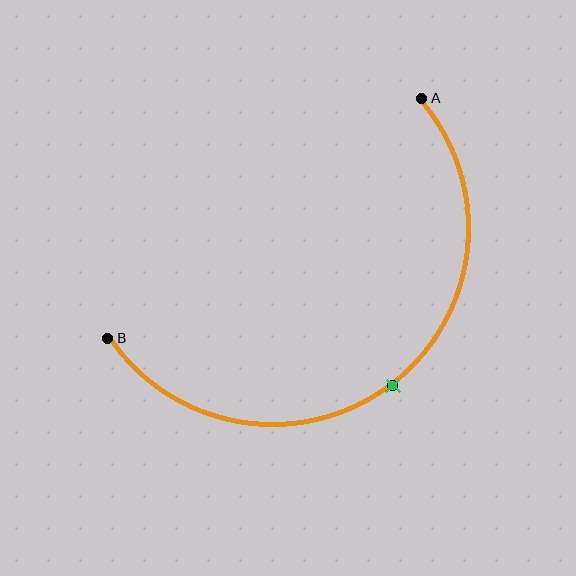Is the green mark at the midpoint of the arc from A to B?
Yes. The green mark lies on the arc at equal arc-length from both A and B — it is the arc midpoint.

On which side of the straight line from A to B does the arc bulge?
The arc bulges below and to the right of the straight line connecting A and B.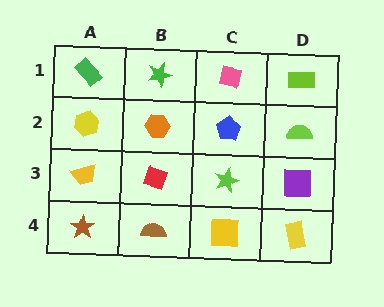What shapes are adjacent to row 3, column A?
A yellow hexagon (row 2, column A), a brown star (row 4, column A), a red diamond (row 3, column B).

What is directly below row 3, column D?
A yellow rectangle.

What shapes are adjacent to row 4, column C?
A lime star (row 3, column C), a brown semicircle (row 4, column B), a yellow rectangle (row 4, column D).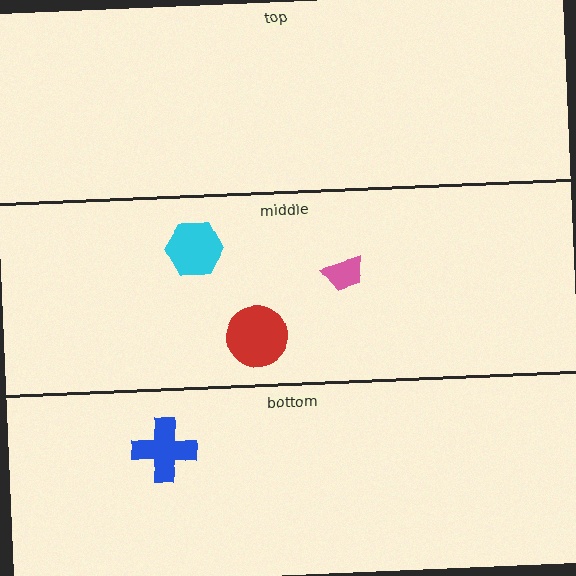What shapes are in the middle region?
The pink trapezoid, the cyan hexagon, the red circle.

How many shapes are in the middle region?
3.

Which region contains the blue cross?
The bottom region.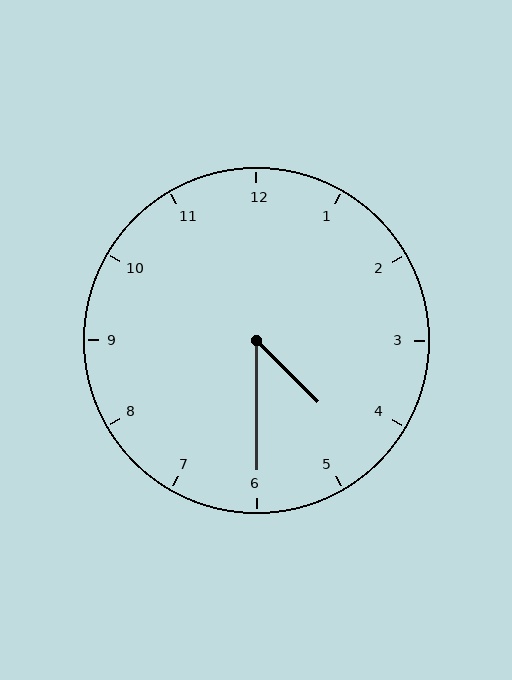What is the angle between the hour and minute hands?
Approximately 45 degrees.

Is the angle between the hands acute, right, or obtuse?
It is acute.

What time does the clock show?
4:30.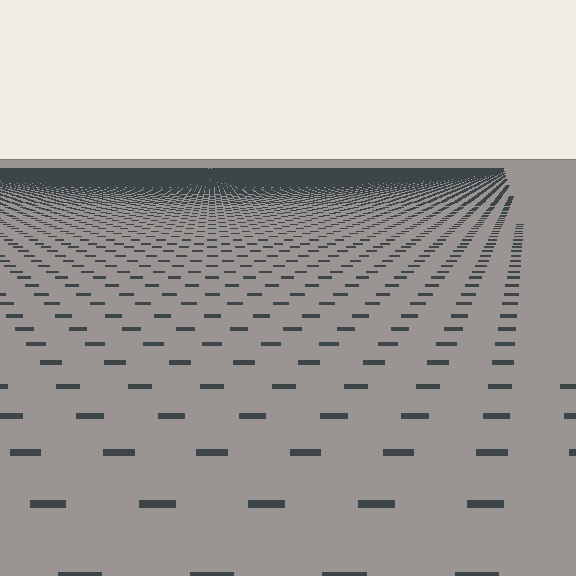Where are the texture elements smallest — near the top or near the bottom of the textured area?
Near the top.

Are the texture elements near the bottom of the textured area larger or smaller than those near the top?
Larger. Near the bottom, elements are closer to the viewer and appear at a bigger on-screen size.